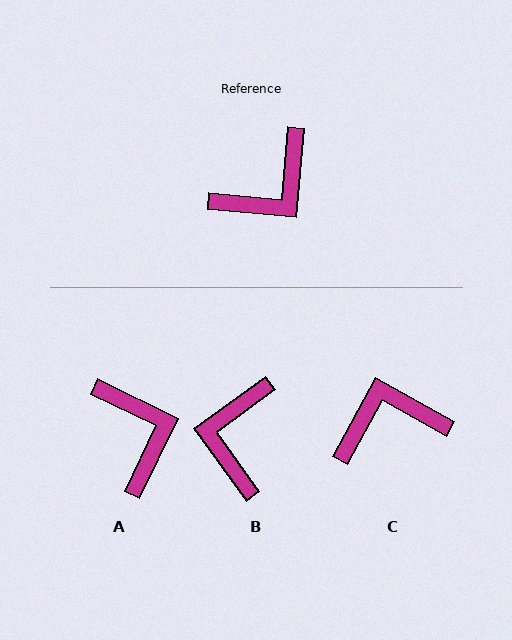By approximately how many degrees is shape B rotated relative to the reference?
Approximately 139 degrees clockwise.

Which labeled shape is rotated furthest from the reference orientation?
C, about 156 degrees away.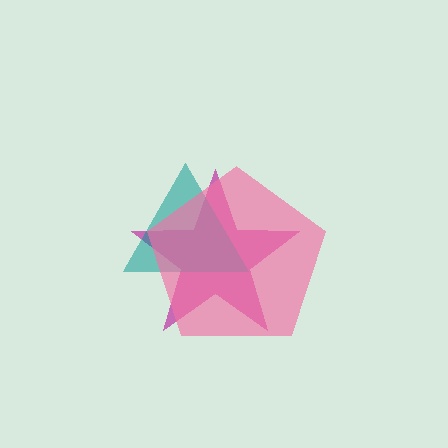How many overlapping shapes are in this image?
There are 3 overlapping shapes in the image.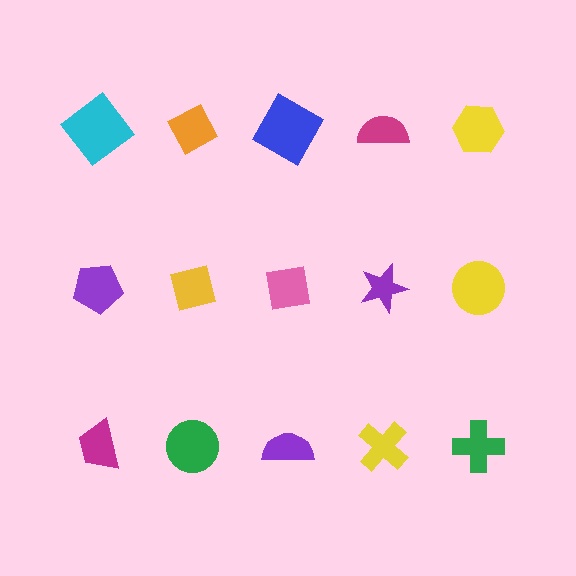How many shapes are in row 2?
5 shapes.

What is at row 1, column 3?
A blue square.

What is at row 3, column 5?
A green cross.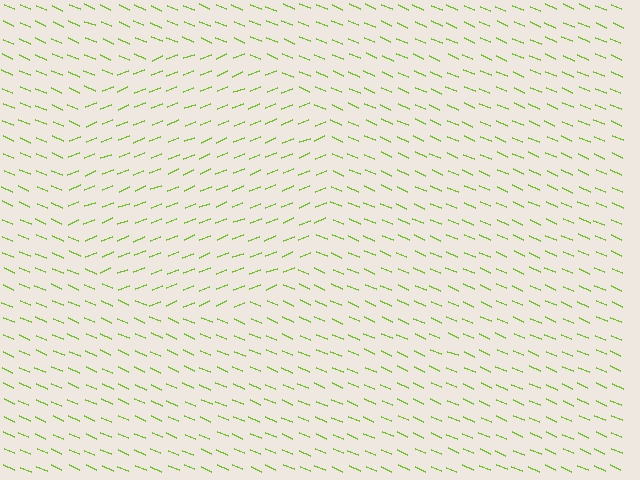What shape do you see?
I see a circle.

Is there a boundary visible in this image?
Yes, there is a texture boundary formed by a change in line orientation.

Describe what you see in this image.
The image is filled with small lime line segments. A circle region in the image has lines oriented differently from the surrounding lines, creating a visible texture boundary.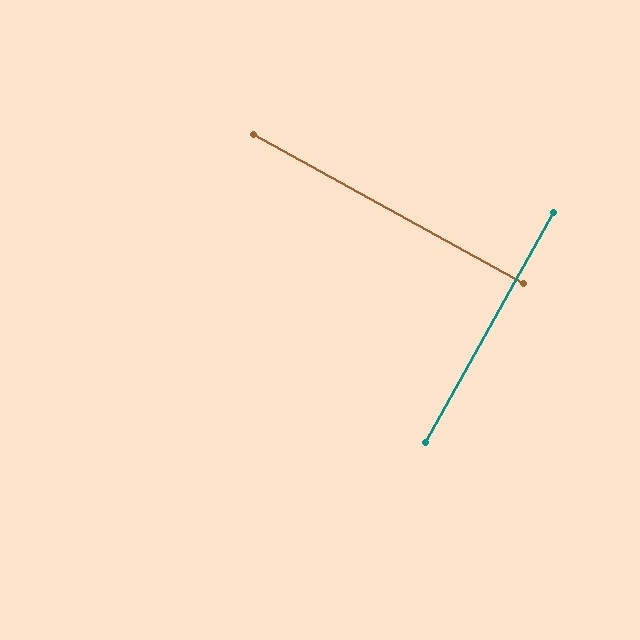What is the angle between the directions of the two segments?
Approximately 90 degrees.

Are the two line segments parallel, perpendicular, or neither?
Perpendicular — they meet at approximately 90°.